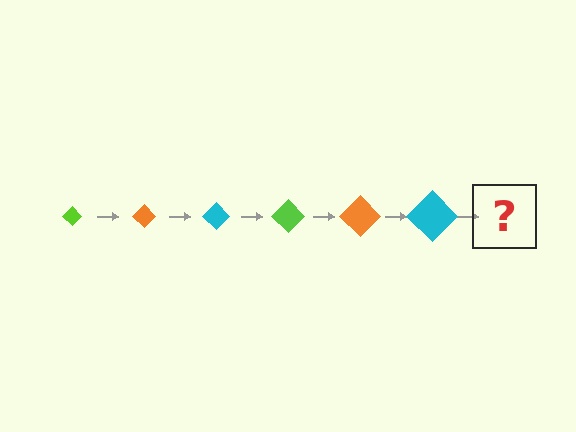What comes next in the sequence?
The next element should be a lime diamond, larger than the previous one.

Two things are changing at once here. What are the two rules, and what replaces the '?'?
The two rules are that the diamond grows larger each step and the color cycles through lime, orange, and cyan. The '?' should be a lime diamond, larger than the previous one.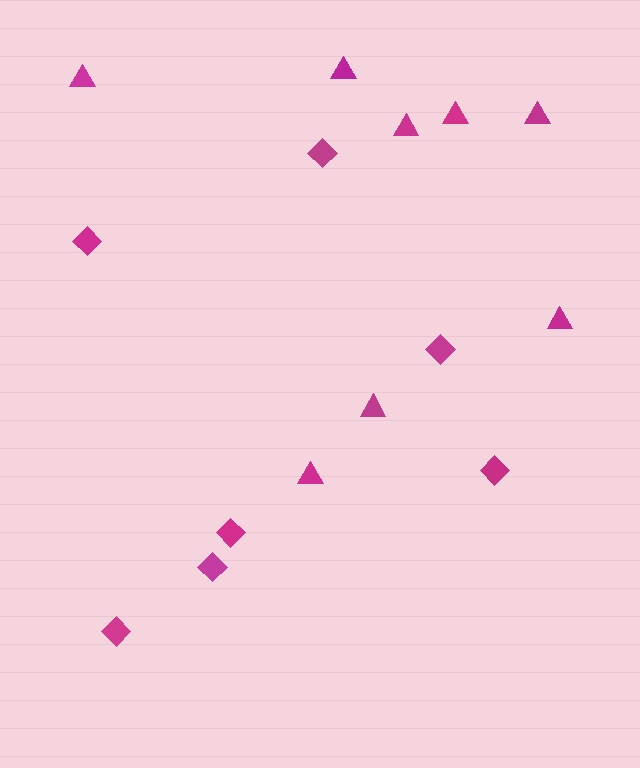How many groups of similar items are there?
There are 2 groups: one group of diamonds (7) and one group of triangles (8).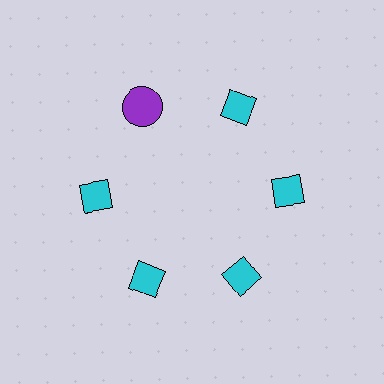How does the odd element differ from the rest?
It differs in both color (purple instead of cyan) and shape (circle instead of diamond).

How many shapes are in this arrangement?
There are 6 shapes arranged in a ring pattern.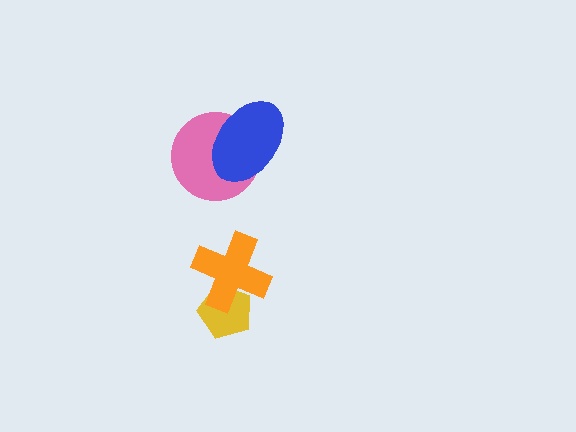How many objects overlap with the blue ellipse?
1 object overlaps with the blue ellipse.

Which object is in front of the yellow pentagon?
The orange cross is in front of the yellow pentagon.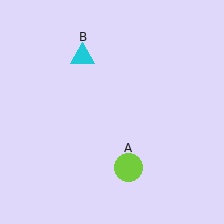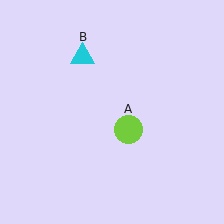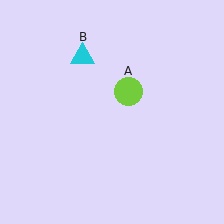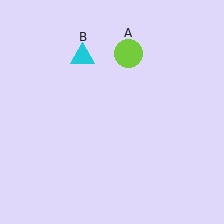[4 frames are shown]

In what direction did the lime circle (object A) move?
The lime circle (object A) moved up.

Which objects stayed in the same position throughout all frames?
Cyan triangle (object B) remained stationary.